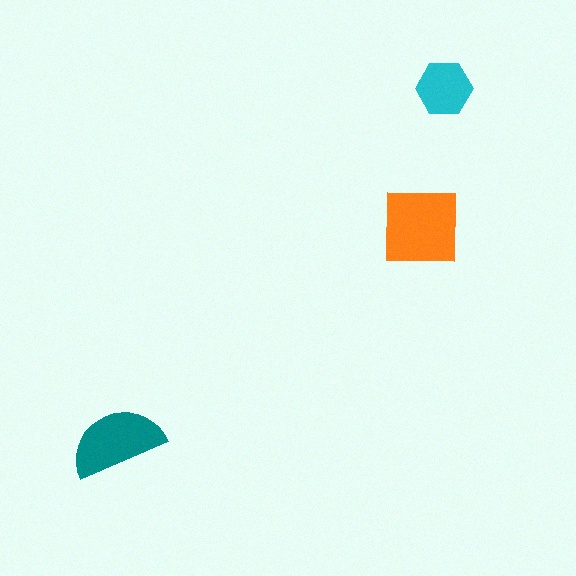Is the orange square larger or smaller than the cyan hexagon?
Larger.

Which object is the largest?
The orange square.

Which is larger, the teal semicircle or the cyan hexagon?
The teal semicircle.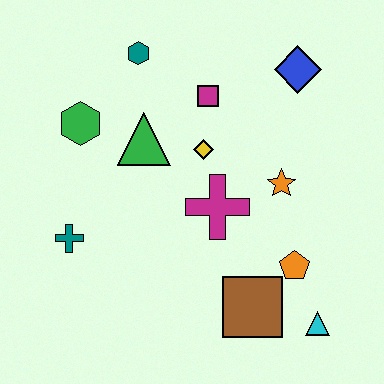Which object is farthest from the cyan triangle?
The teal hexagon is farthest from the cyan triangle.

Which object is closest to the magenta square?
The yellow diamond is closest to the magenta square.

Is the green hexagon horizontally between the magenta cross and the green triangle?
No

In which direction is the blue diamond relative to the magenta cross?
The blue diamond is above the magenta cross.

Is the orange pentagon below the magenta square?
Yes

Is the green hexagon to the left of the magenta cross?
Yes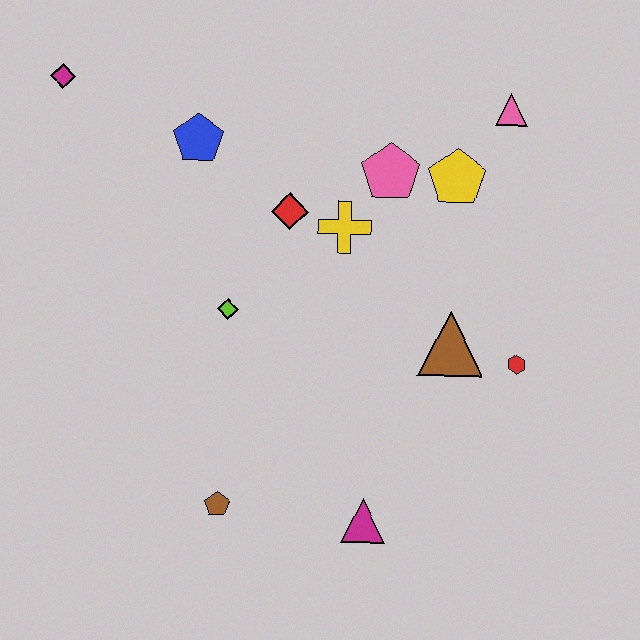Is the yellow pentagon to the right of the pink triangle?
No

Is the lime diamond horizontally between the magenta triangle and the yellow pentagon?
No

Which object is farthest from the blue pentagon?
The magenta triangle is farthest from the blue pentagon.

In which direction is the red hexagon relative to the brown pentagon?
The red hexagon is to the right of the brown pentagon.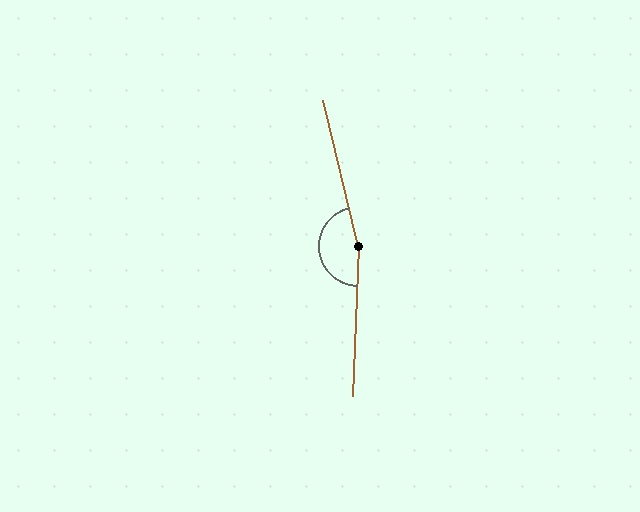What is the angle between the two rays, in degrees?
Approximately 164 degrees.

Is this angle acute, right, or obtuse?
It is obtuse.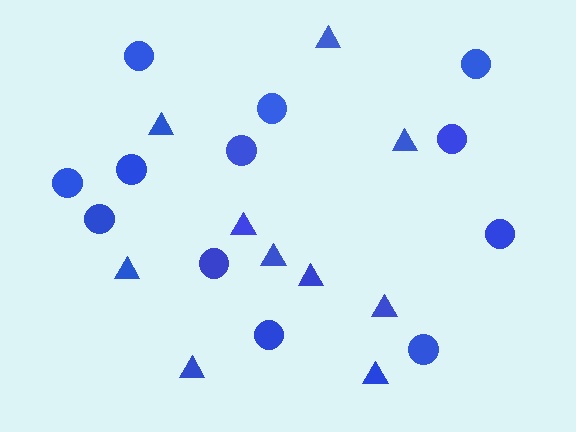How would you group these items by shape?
There are 2 groups: one group of triangles (10) and one group of circles (12).